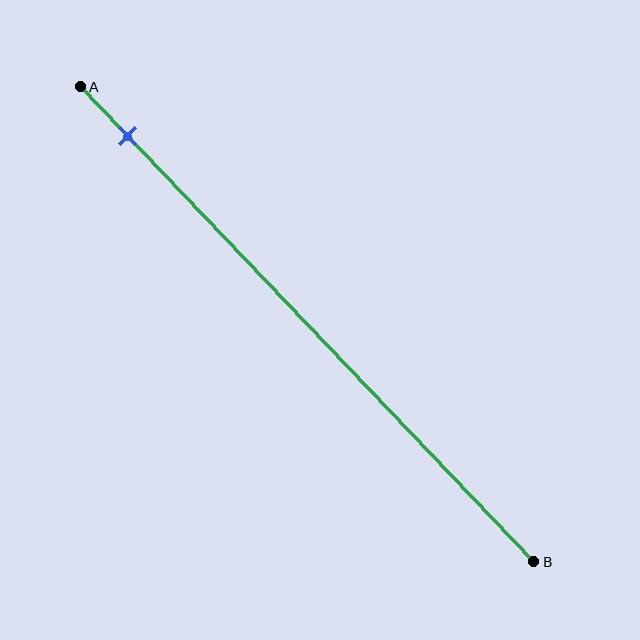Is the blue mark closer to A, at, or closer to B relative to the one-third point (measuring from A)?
The blue mark is closer to point A than the one-third point of segment AB.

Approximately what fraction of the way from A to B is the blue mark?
The blue mark is approximately 10% of the way from A to B.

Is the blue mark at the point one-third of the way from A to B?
No, the mark is at about 10% from A, not at the 33% one-third point.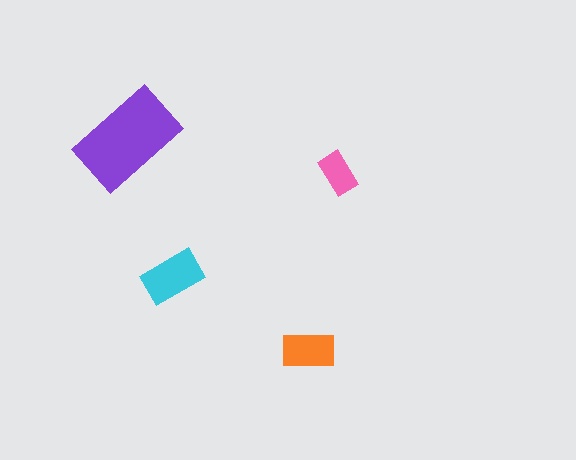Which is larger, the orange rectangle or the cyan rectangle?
The cyan one.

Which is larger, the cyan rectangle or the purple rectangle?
The purple one.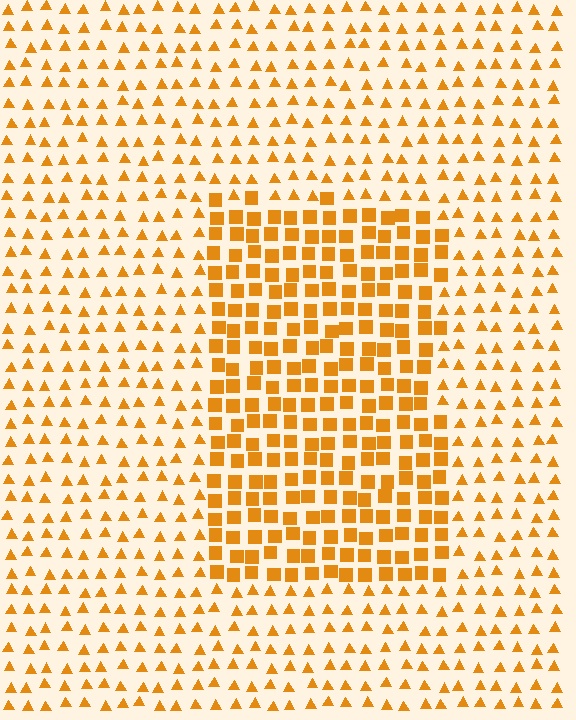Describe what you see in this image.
The image is filled with small orange elements arranged in a uniform grid. A rectangle-shaped region contains squares, while the surrounding area contains triangles. The boundary is defined purely by the change in element shape.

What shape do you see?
I see a rectangle.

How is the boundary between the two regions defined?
The boundary is defined by a change in element shape: squares inside vs. triangles outside. All elements share the same color and spacing.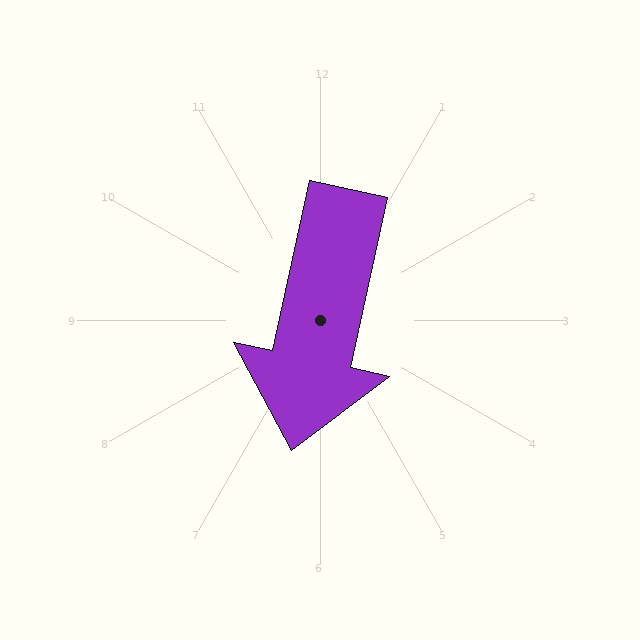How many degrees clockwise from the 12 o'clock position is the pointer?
Approximately 192 degrees.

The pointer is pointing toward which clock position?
Roughly 6 o'clock.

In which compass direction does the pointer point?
South.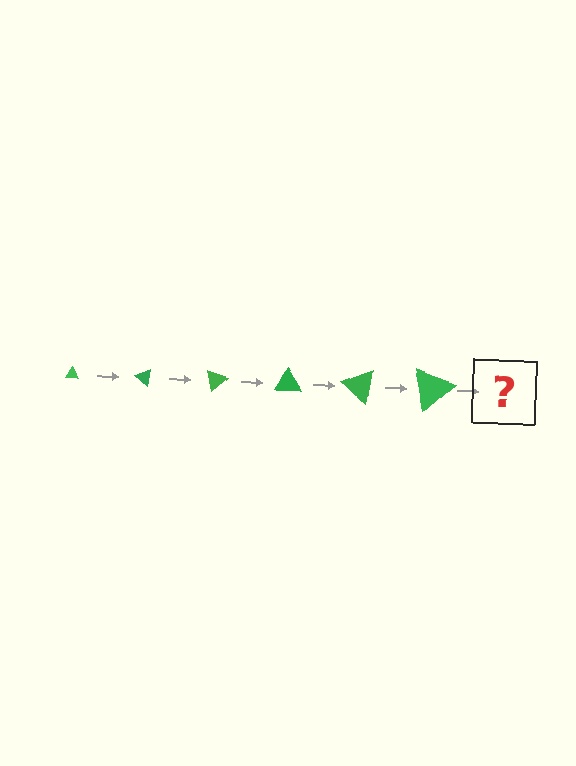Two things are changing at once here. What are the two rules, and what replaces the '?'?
The two rules are that the triangle grows larger each step and it rotates 40 degrees each step. The '?' should be a triangle, larger than the previous one and rotated 240 degrees from the start.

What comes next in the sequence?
The next element should be a triangle, larger than the previous one and rotated 240 degrees from the start.